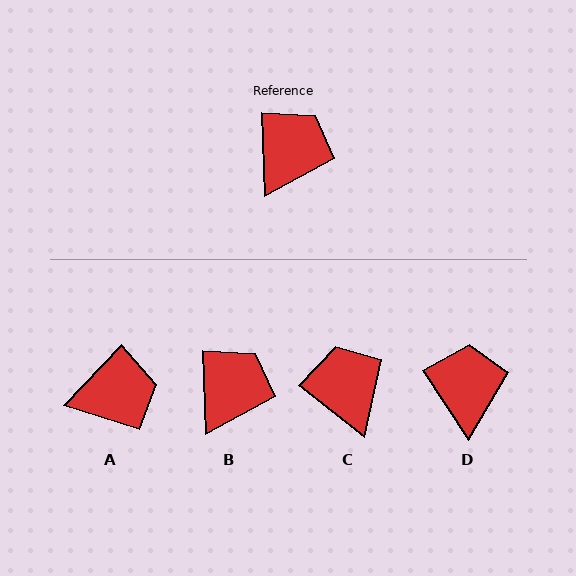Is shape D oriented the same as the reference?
No, it is off by about 31 degrees.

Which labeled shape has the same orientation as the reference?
B.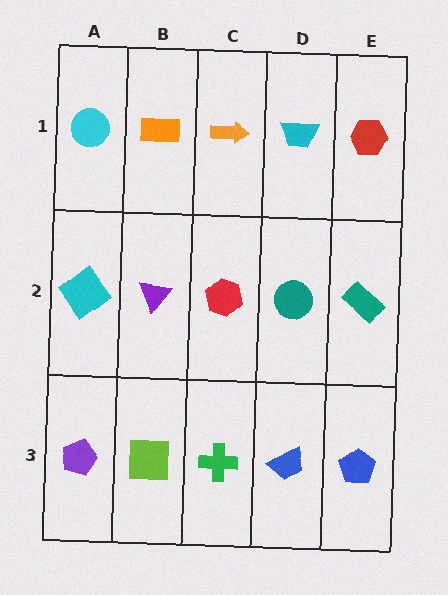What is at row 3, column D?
A blue trapezoid.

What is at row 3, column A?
A purple pentagon.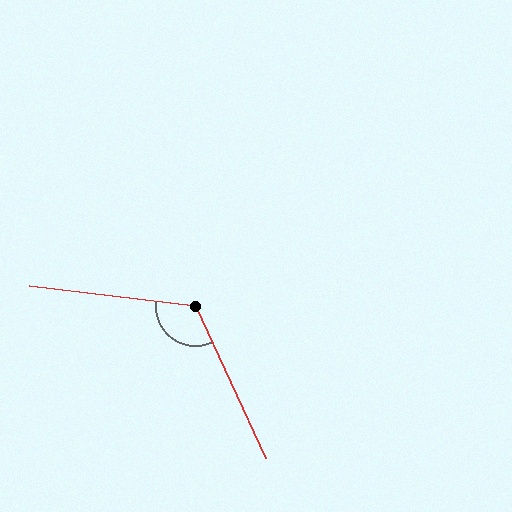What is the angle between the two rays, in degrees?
Approximately 122 degrees.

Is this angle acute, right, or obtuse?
It is obtuse.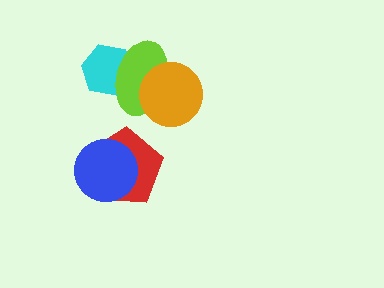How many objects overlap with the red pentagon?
1 object overlaps with the red pentagon.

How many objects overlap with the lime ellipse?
2 objects overlap with the lime ellipse.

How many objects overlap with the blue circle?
1 object overlaps with the blue circle.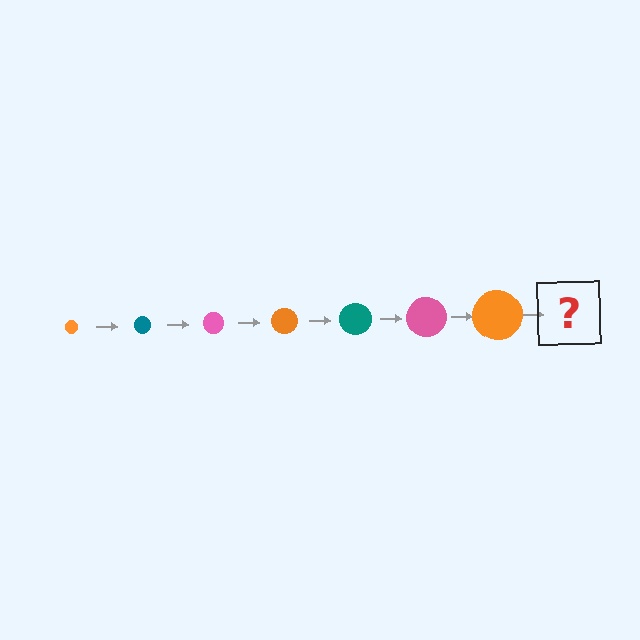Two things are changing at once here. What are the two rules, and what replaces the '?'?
The two rules are that the circle grows larger each step and the color cycles through orange, teal, and pink. The '?' should be a teal circle, larger than the previous one.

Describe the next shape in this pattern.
It should be a teal circle, larger than the previous one.